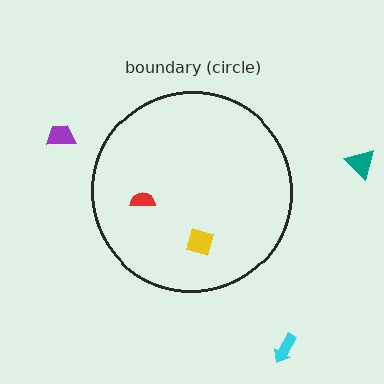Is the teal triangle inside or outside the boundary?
Outside.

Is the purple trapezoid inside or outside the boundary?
Outside.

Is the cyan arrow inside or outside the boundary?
Outside.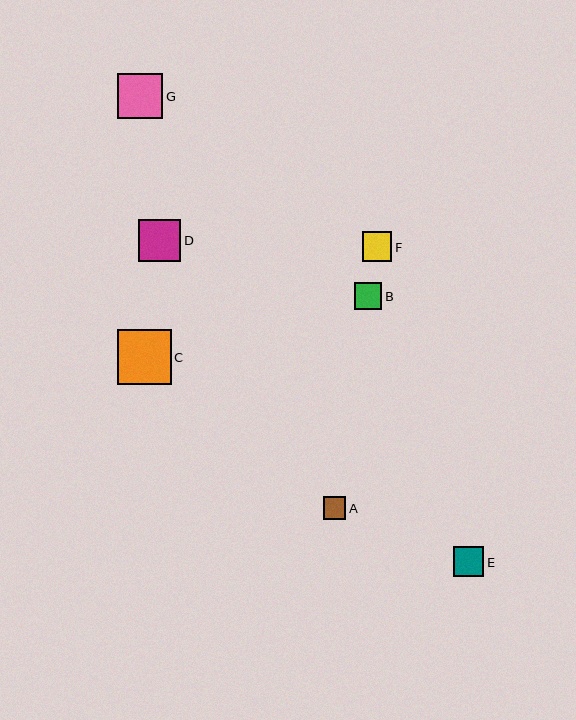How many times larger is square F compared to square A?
Square F is approximately 1.3 times the size of square A.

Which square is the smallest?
Square A is the smallest with a size of approximately 22 pixels.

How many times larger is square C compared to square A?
Square C is approximately 2.4 times the size of square A.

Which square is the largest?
Square C is the largest with a size of approximately 54 pixels.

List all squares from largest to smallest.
From largest to smallest: C, G, D, E, F, B, A.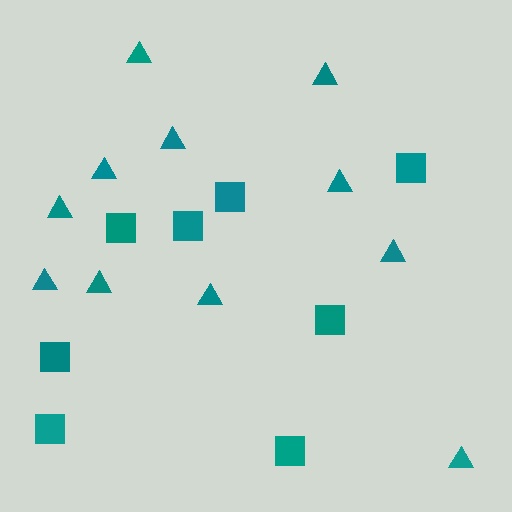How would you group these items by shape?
There are 2 groups: one group of squares (8) and one group of triangles (11).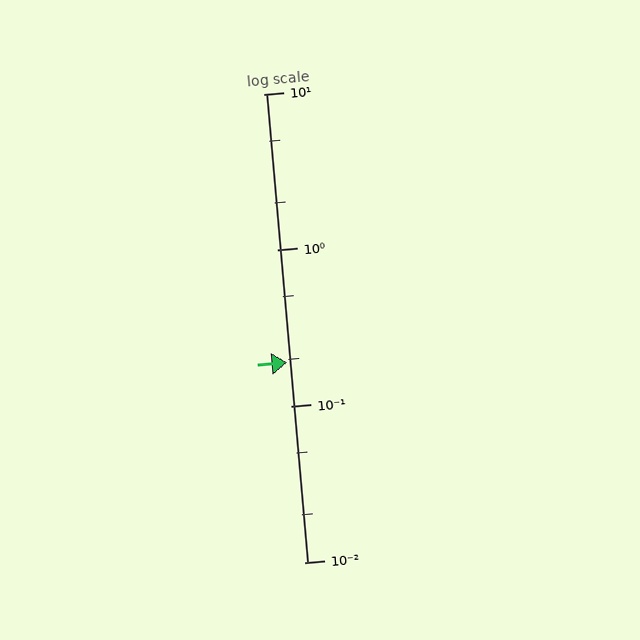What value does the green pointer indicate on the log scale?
The pointer indicates approximately 0.19.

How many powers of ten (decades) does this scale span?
The scale spans 3 decades, from 0.01 to 10.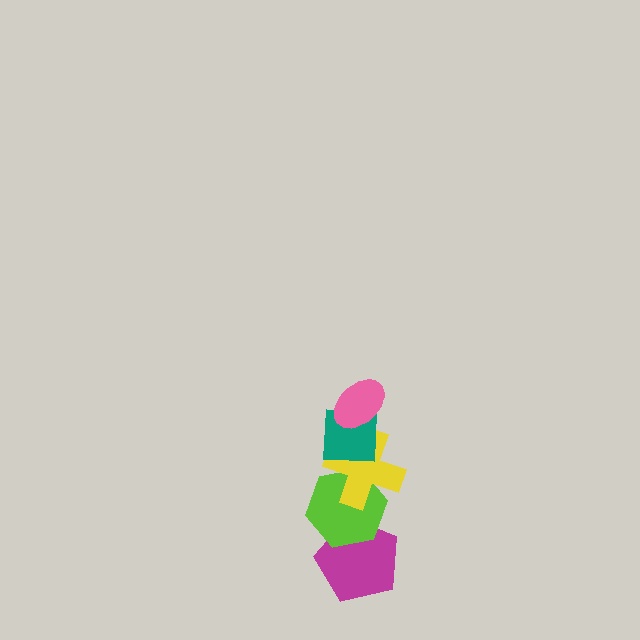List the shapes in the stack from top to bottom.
From top to bottom: the pink ellipse, the teal square, the yellow cross, the lime hexagon, the magenta pentagon.